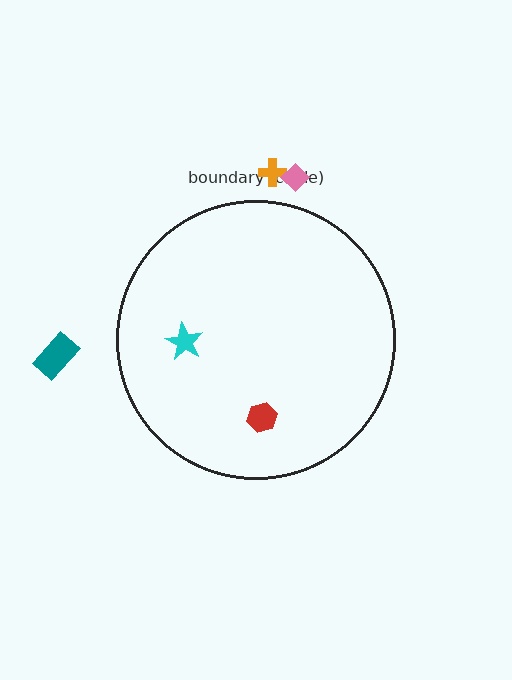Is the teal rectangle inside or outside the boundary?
Outside.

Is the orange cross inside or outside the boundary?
Outside.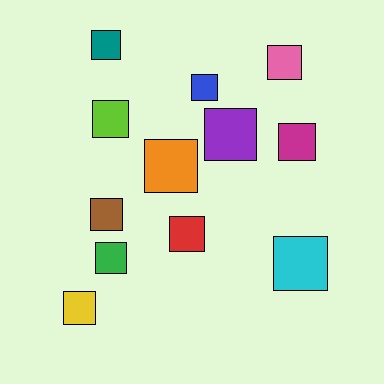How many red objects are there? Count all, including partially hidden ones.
There is 1 red object.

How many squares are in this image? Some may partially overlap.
There are 12 squares.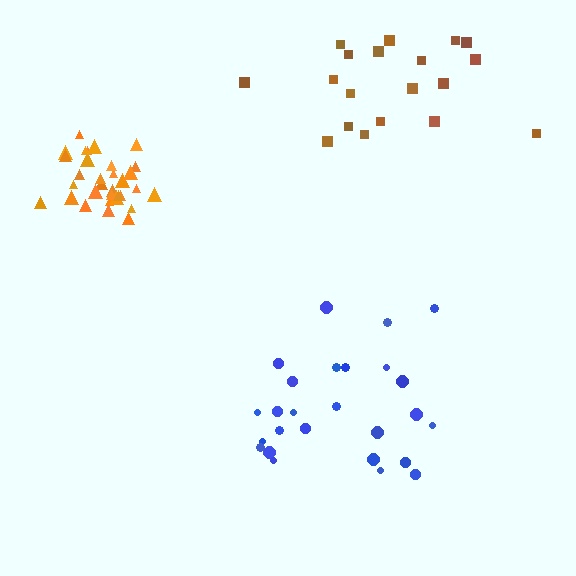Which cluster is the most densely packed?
Orange.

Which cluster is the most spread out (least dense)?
Brown.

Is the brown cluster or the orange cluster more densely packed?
Orange.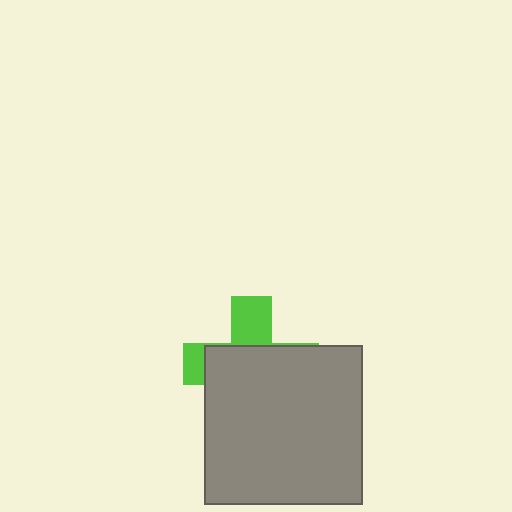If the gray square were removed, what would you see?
You would see the complete lime cross.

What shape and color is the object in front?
The object in front is a gray square.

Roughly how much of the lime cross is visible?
A small part of it is visible (roughly 32%).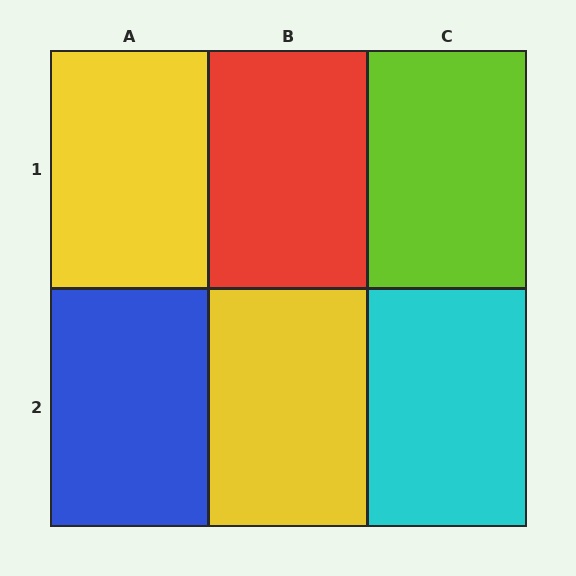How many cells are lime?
1 cell is lime.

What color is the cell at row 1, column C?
Lime.